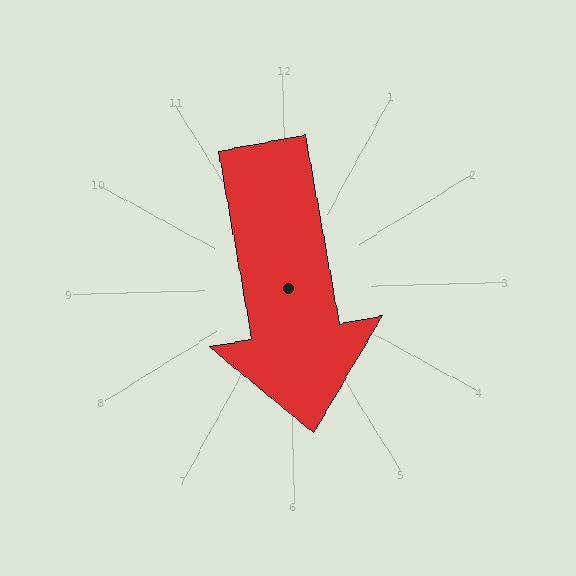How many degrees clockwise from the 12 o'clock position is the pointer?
Approximately 171 degrees.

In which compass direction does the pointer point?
South.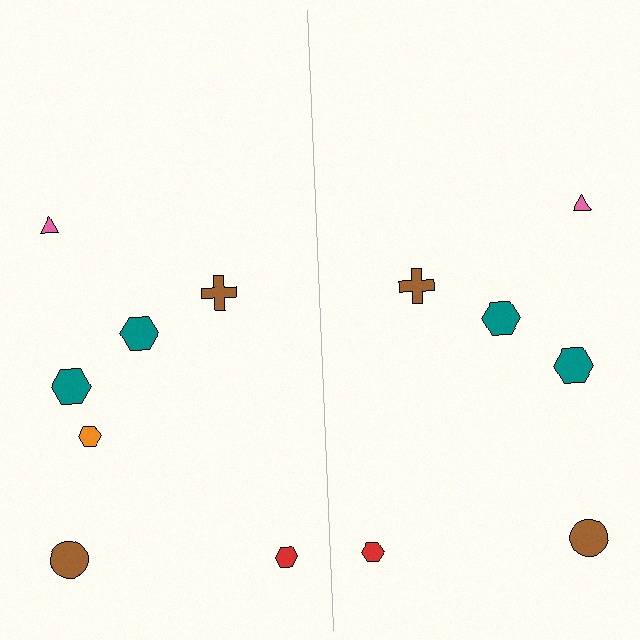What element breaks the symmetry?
A orange hexagon is missing from the right side.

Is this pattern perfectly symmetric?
No, the pattern is not perfectly symmetric. A orange hexagon is missing from the right side.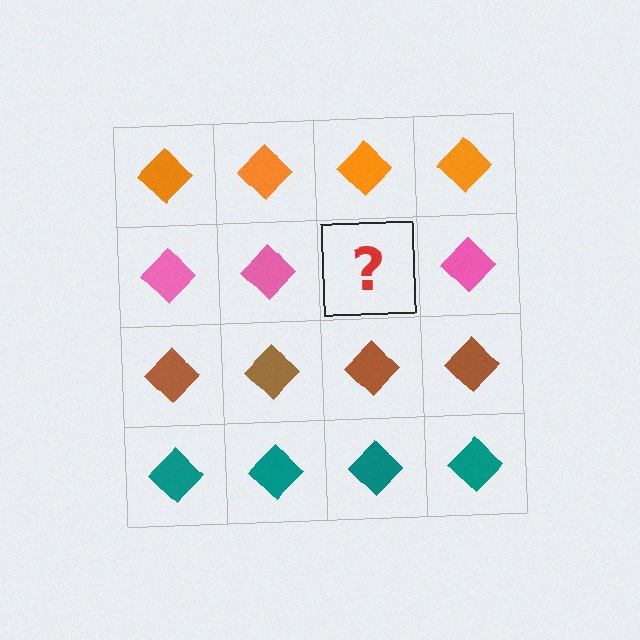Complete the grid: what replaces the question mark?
The question mark should be replaced with a pink diamond.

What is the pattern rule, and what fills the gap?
The rule is that each row has a consistent color. The gap should be filled with a pink diamond.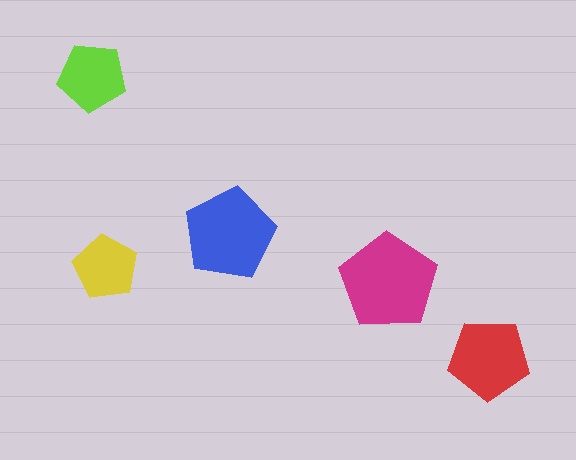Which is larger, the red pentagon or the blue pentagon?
The blue one.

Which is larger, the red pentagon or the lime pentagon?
The red one.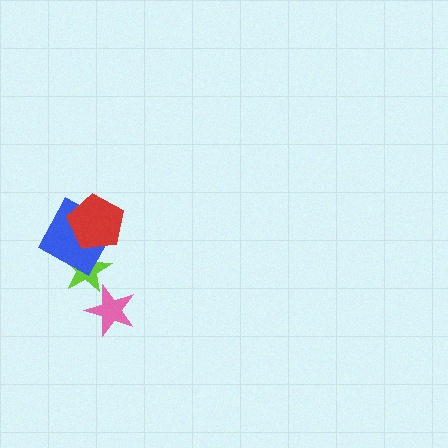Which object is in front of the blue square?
The red pentagon is in front of the blue square.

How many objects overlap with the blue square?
2 objects overlap with the blue square.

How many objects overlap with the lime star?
3 objects overlap with the lime star.